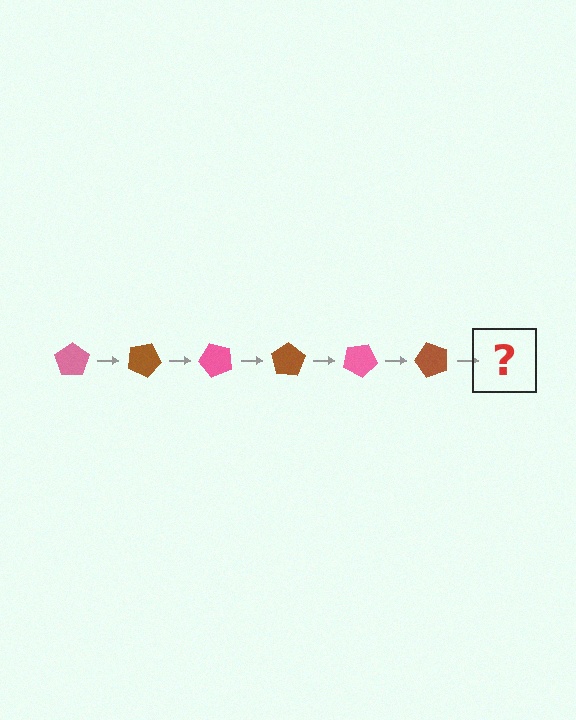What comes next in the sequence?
The next element should be a pink pentagon, rotated 150 degrees from the start.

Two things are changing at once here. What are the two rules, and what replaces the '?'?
The two rules are that it rotates 25 degrees each step and the color cycles through pink and brown. The '?' should be a pink pentagon, rotated 150 degrees from the start.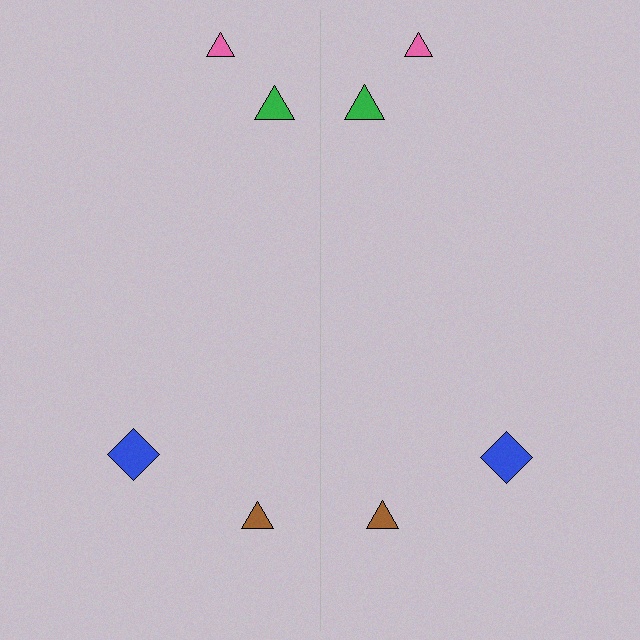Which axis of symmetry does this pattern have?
The pattern has a vertical axis of symmetry running through the center of the image.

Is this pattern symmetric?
Yes, this pattern has bilateral (reflection) symmetry.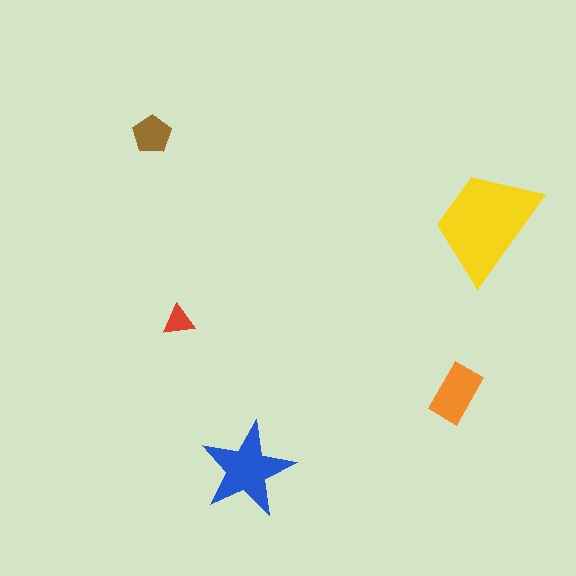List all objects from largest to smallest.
The yellow trapezoid, the blue star, the orange rectangle, the brown pentagon, the red triangle.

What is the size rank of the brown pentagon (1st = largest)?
4th.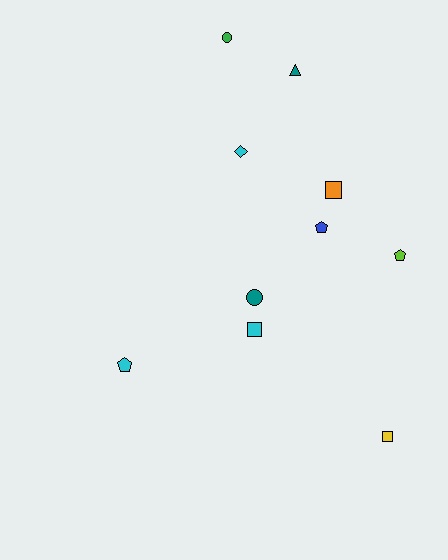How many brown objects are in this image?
There are no brown objects.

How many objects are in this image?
There are 10 objects.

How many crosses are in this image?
There are no crosses.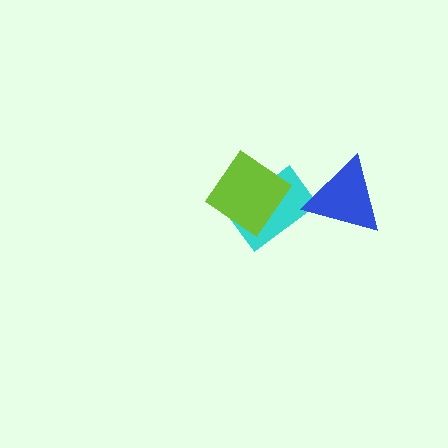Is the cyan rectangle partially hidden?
Yes, it is partially covered by another shape.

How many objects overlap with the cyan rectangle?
2 objects overlap with the cyan rectangle.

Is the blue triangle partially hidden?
No, no other shape covers it.